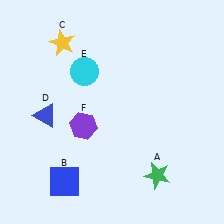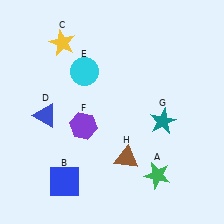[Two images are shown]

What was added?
A teal star (G), a brown triangle (H) were added in Image 2.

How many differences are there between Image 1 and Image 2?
There are 2 differences between the two images.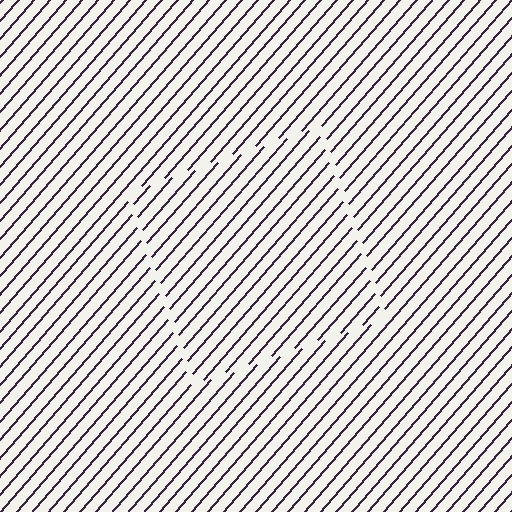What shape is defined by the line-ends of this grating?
An illusory square. The interior of the shape contains the same grating, shifted by half a period — the contour is defined by the phase discontinuity where line-ends from the inner and outer gratings abut.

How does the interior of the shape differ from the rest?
The interior of the shape contains the same grating, shifted by half a period — the contour is defined by the phase discontinuity where line-ends from the inner and outer gratings abut.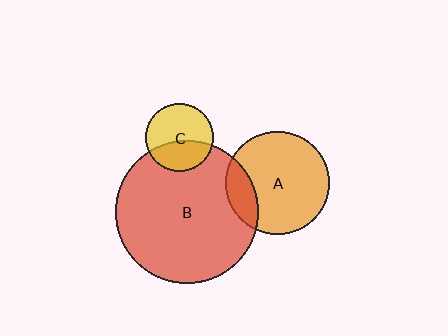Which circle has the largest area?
Circle B (red).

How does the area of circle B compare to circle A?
Approximately 1.9 times.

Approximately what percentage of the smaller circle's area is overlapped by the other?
Approximately 20%.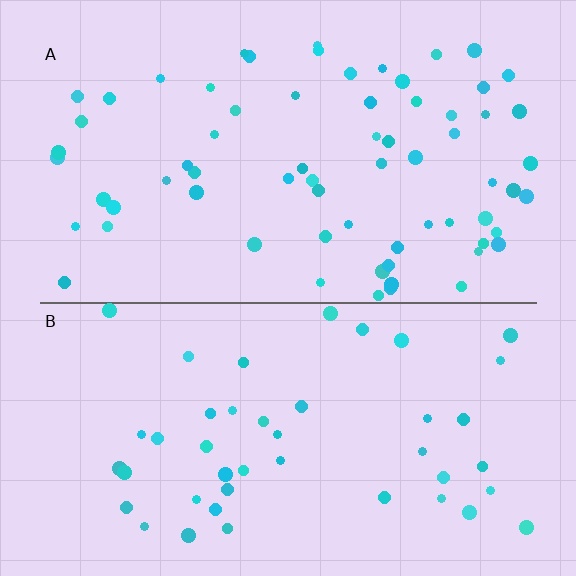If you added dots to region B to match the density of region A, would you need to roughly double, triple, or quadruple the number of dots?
Approximately double.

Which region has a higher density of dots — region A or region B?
A (the top).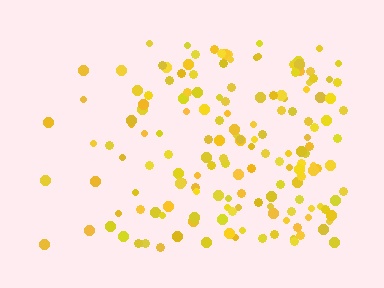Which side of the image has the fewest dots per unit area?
The left.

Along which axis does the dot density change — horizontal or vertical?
Horizontal.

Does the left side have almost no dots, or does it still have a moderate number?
Still a moderate number, just noticeably fewer than the right.